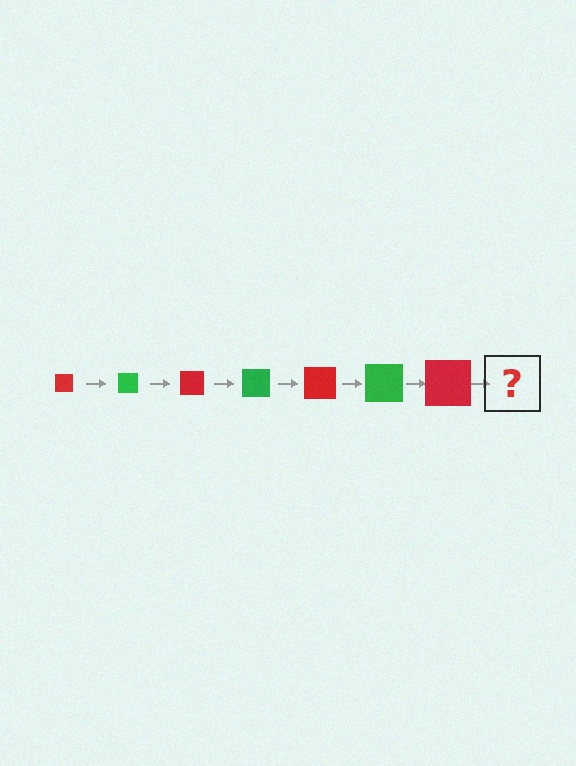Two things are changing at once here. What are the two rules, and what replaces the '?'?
The two rules are that the square grows larger each step and the color cycles through red and green. The '?' should be a green square, larger than the previous one.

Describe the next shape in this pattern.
It should be a green square, larger than the previous one.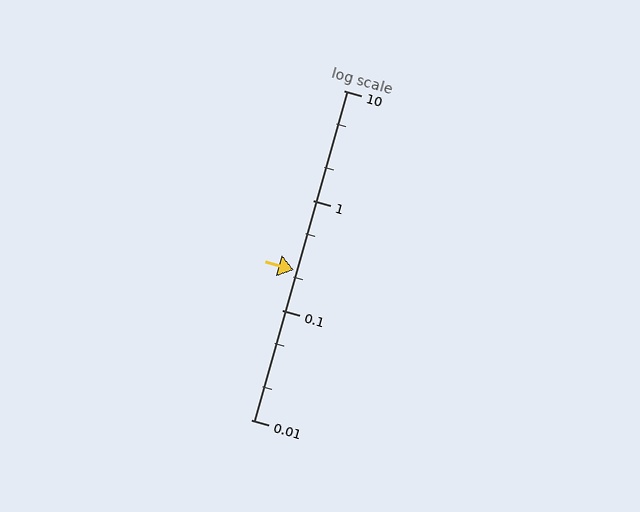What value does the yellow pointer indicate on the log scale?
The pointer indicates approximately 0.23.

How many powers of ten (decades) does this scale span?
The scale spans 3 decades, from 0.01 to 10.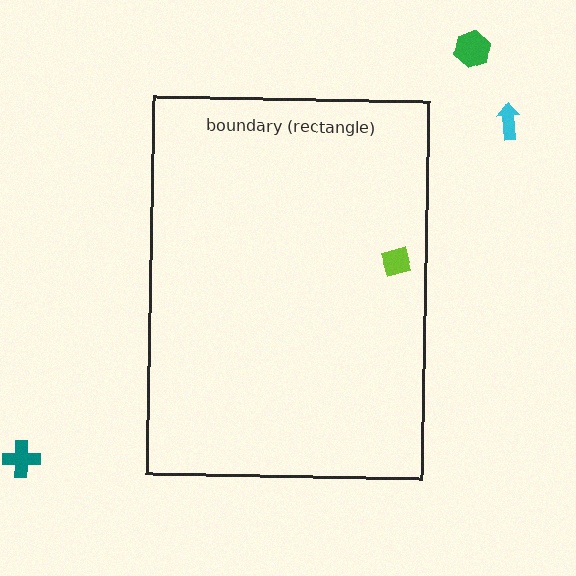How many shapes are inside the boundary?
1 inside, 3 outside.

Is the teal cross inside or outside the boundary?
Outside.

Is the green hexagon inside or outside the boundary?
Outside.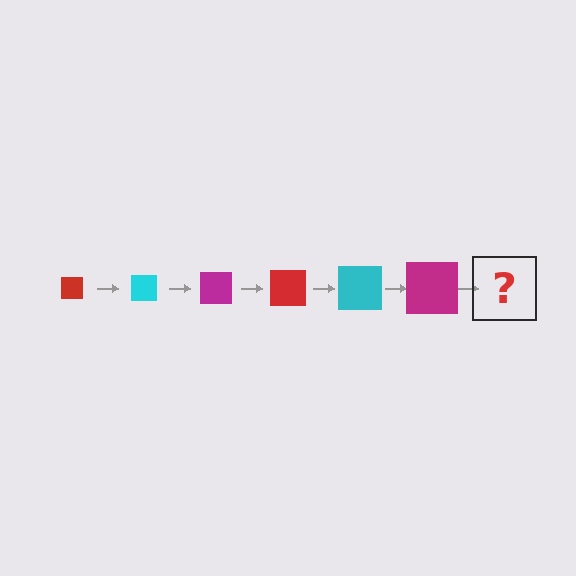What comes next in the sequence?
The next element should be a red square, larger than the previous one.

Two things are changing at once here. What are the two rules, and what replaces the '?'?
The two rules are that the square grows larger each step and the color cycles through red, cyan, and magenta. The '?' should be a red square, larger than the previous one.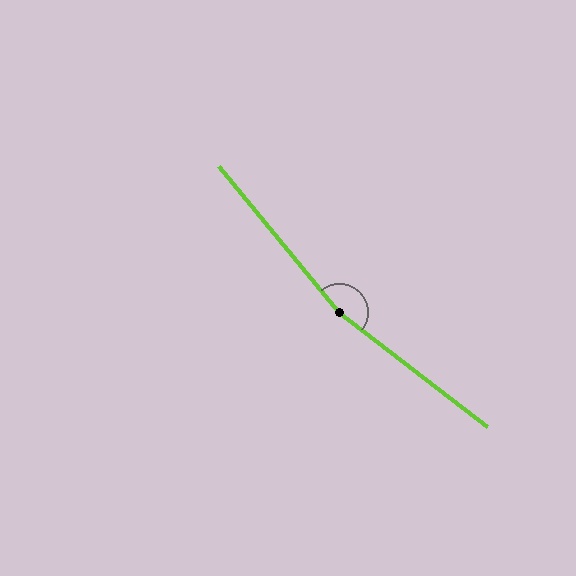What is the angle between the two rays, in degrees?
Approximately 167 degrees.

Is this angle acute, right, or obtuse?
It is obtuse.